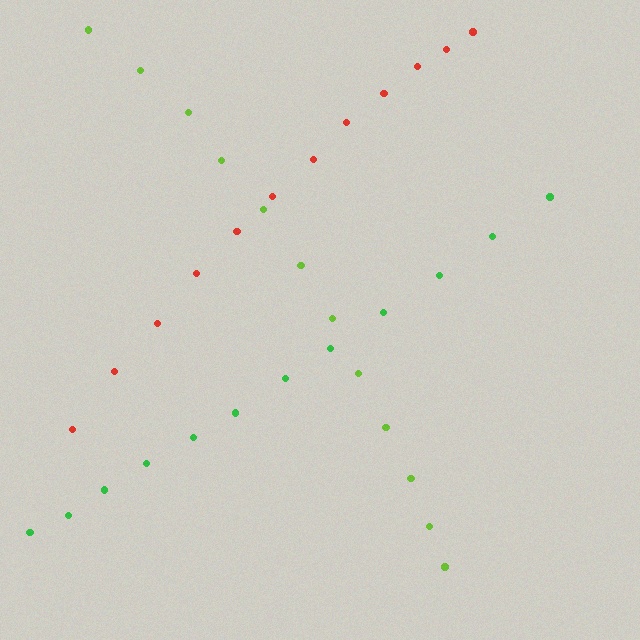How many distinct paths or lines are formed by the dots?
There are 3 distinct paths.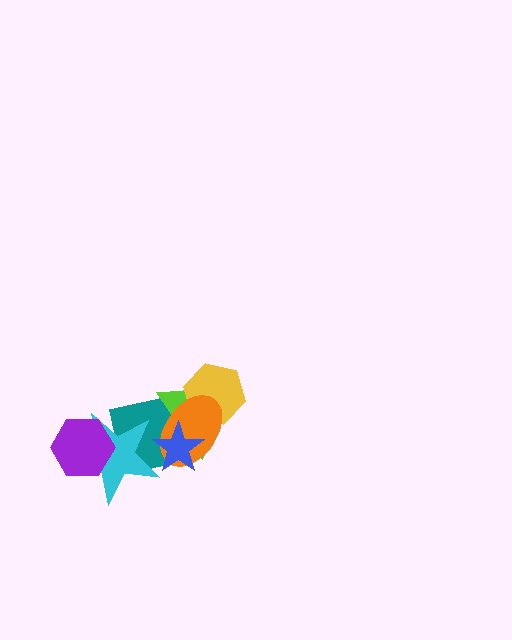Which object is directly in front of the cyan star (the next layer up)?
The purple hexagon is directly in front of the cyan star.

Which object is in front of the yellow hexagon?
The orange ellipse is in front of the yellow hexagon.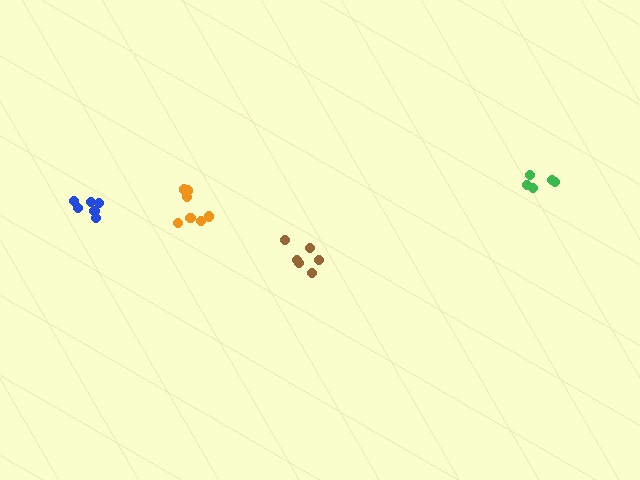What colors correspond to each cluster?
The clusters are colored: orange, brown, green, blue.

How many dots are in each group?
Group 1: 7 dots, Group 2: 6 dots, Group 3: 5 dots, Group 4: 6 dots (24 total).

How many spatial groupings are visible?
There are 4 spatial groupings.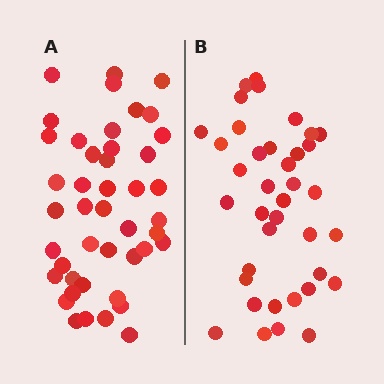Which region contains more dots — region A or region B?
Region A (the left region) has more dots.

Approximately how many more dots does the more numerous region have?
Region A has about 6 more dots than region B.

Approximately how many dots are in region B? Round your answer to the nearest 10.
About 40 dots. (The exact count is 38, which rounds to 40.)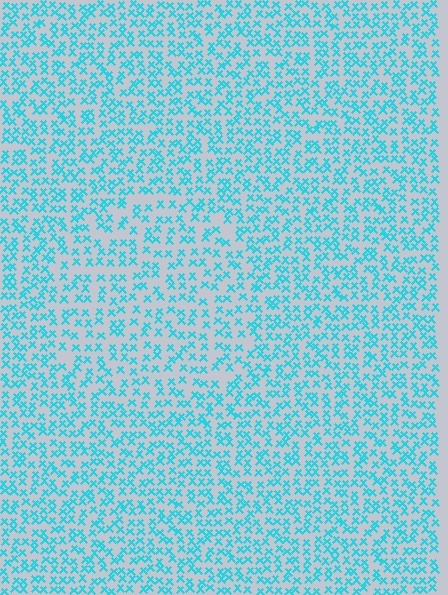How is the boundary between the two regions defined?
The boundary is defined by a change in element density (approximately 1.4x ratio). All elements are the same color, size, and shape.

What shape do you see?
I see a circle.